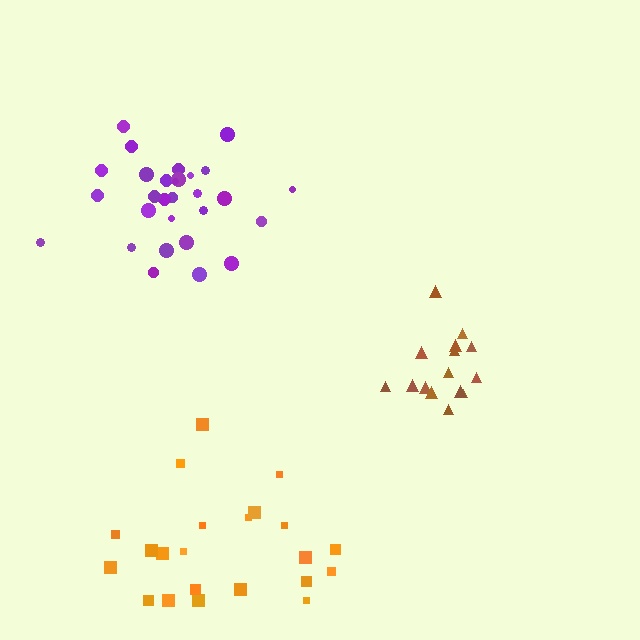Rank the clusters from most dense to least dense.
brown, purple, orange.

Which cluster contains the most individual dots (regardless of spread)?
Purple (29).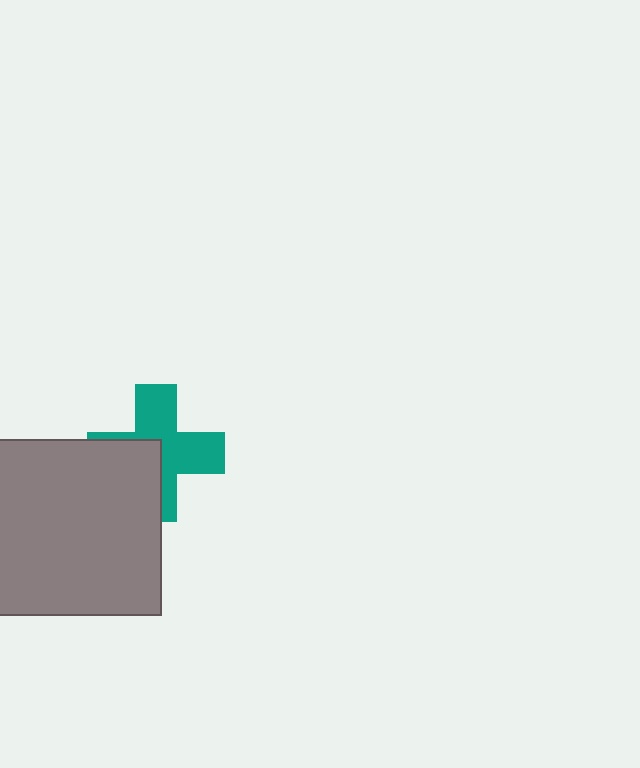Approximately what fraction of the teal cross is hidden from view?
Roughly 38% of the teal cross is hidden behind the gray square.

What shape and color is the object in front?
The object in front is a gray square.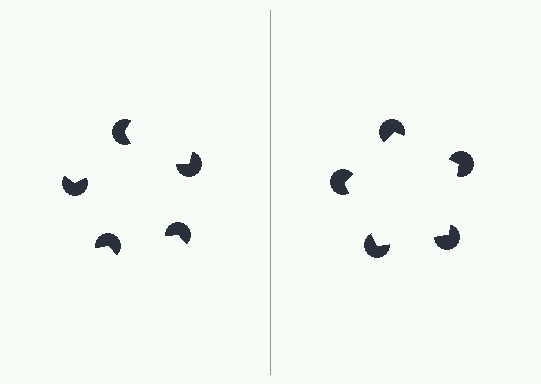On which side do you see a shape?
An illusory pentagon appears on the right side. On the left side the wedge cuts are rotated, so no coherent shape forms.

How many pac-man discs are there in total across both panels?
10 — 5 on each side.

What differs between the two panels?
The pac-man discs are positioned identically on both sides; only the wedge orientations differ. On the right they align to a pentagon; on the left they are misaligned.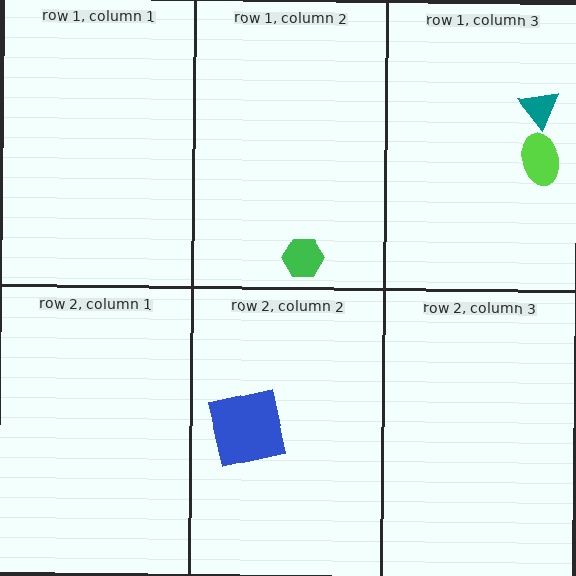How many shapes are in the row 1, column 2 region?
1.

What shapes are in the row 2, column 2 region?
The blue square.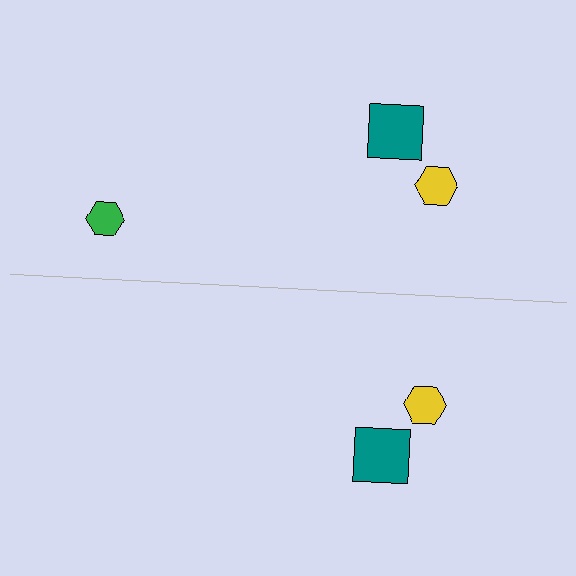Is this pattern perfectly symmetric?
No, the pattern is not perfectly symmetric. A green hexagon is missing from the bottom side.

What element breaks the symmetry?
A green hexagon is missing from the bottom side.